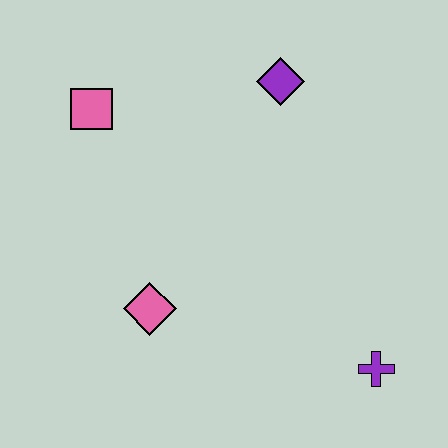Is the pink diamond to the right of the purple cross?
No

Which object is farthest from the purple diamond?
The purple cross is farthest from the purple diamond.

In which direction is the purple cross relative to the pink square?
The purple cross is to the right of the pink square.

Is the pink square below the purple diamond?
Yes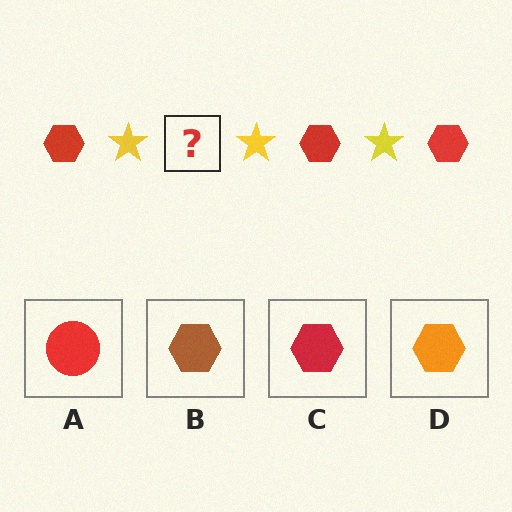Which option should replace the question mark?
Option C.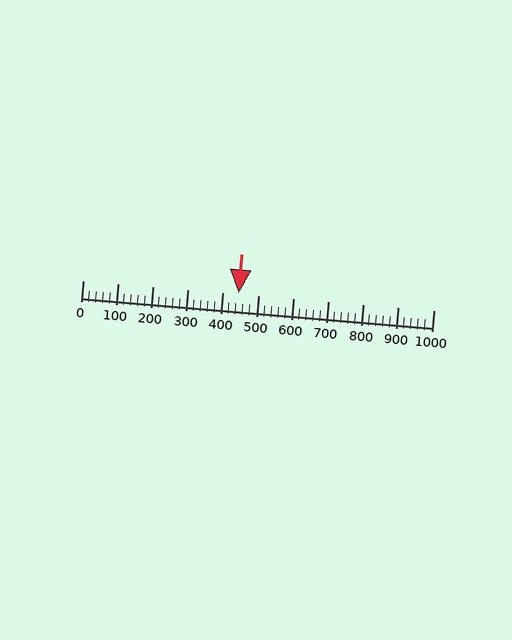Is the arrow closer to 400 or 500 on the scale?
The arrow is closer to 400.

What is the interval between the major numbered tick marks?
The major tick marks are spaced 100 units apart.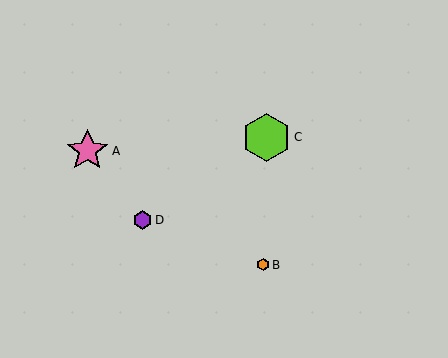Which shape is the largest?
The lime hexagon (labeled C) is the largest.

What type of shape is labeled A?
Shape A is a pink star.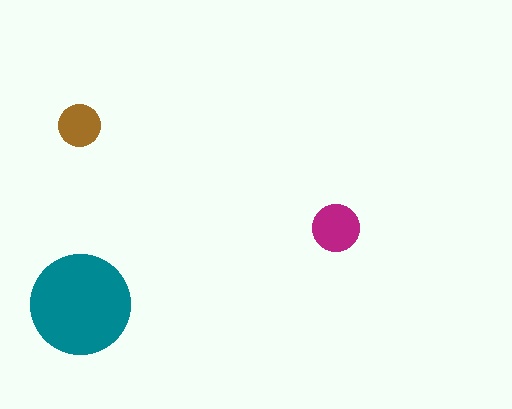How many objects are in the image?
There are 3 objects in the image.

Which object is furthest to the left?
The brown circle is leftmost.